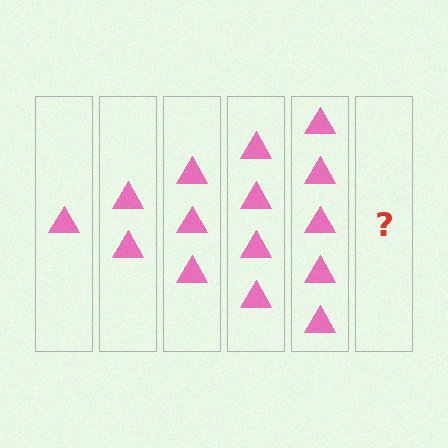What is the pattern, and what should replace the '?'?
The pattern is that each step adds one more triangle. The '?' should be 6 triangles.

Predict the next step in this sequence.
The next step is 6 triangles.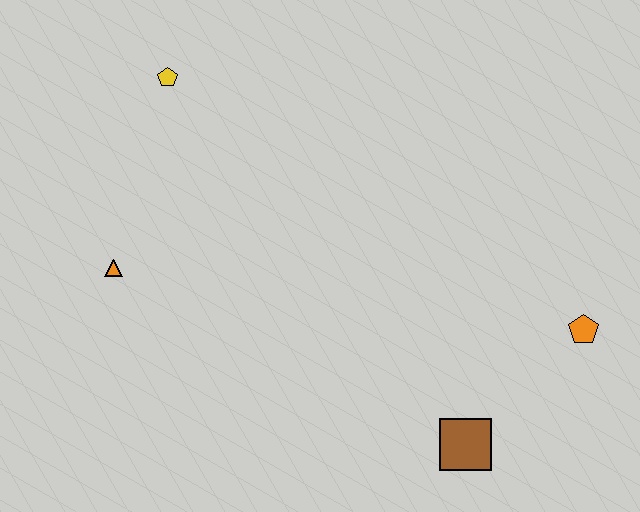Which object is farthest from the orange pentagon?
The yellow pentagon is farthest from the orange pentagon.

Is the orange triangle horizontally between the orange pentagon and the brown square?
No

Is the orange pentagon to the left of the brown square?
No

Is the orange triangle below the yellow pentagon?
Yes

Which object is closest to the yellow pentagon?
The orange triangle is closest to the yellow pentagon.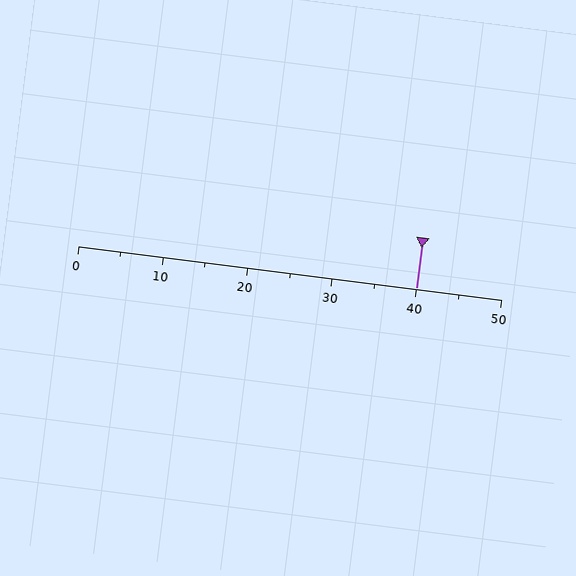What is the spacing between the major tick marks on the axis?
The major ticks are spaced 10 apart.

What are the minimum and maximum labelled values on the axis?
The axis runs from 0 to 50.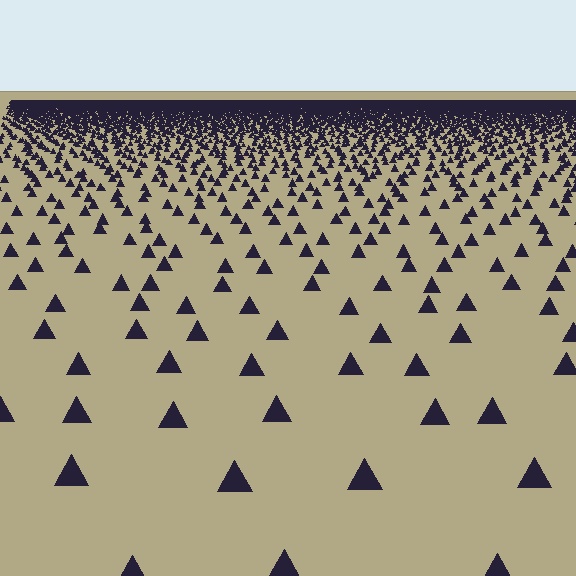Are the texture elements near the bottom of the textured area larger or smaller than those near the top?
Larger. Near the bottom, elements are closer to the viewer and appear at a bigger on-screen size.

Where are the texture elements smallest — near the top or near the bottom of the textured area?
Near the top.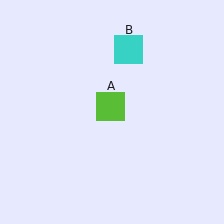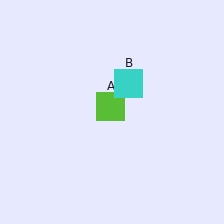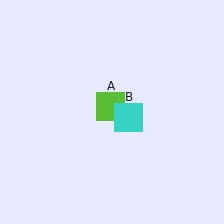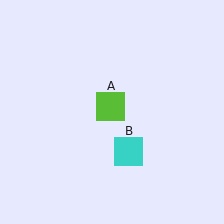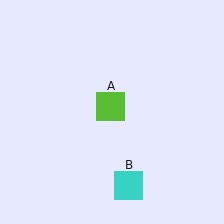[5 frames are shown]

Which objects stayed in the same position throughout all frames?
Lime square (object A) remained stationary.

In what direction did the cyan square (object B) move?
The cyan square (object B) moved down.